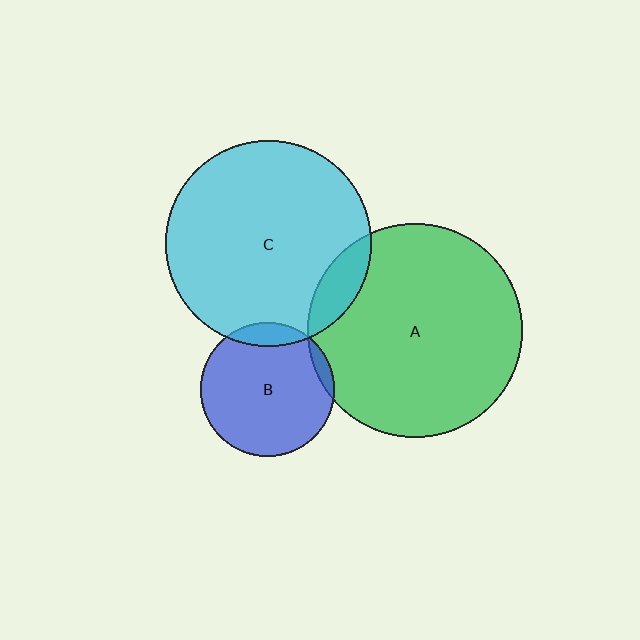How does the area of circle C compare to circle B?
Approximately 2.4 times.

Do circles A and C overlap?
Yes.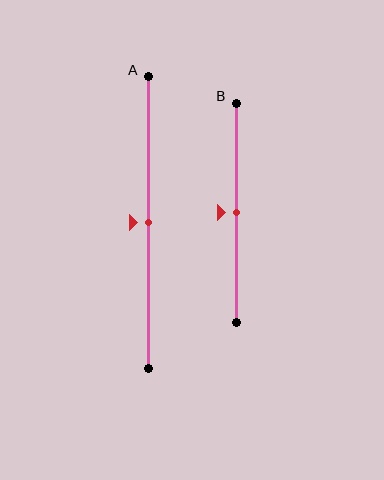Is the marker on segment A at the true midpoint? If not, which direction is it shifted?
Yes, the marker on segment A is at the true midpoint.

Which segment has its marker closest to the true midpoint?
Segment A has its marker closest to the true midpoint.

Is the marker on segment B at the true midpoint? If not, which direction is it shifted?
Yes, the marker on segment B is at the true midpoint.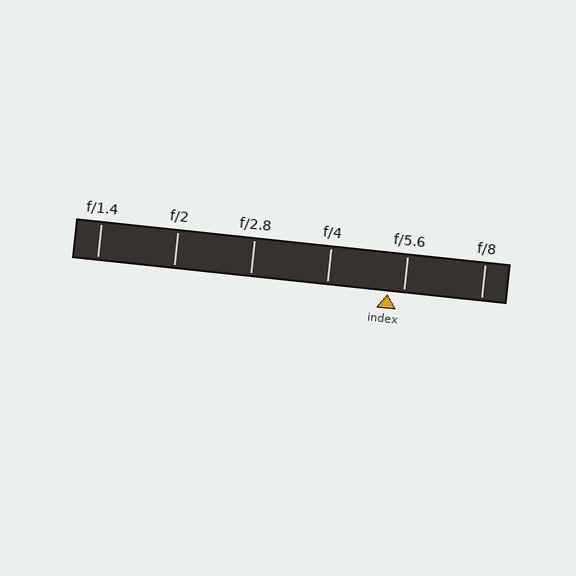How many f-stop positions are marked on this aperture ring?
There are 6 f-stop positions marked.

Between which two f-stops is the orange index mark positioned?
The index mark is between f/4 and f/5.6.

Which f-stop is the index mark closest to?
The index mark is closest to f/5.6.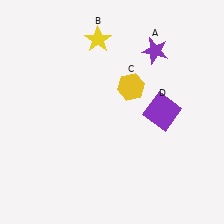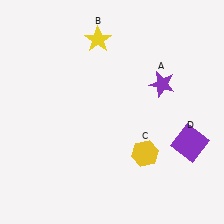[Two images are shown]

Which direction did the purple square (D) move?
The purple square (D) moved down.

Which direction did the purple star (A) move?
The purple star (A) moved down.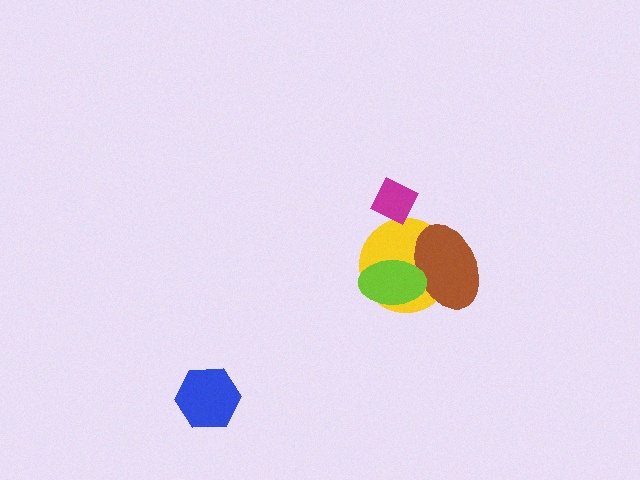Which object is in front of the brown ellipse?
The lime ellipse is in front of the brown ellipse.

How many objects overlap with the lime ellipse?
2 objects overlap with the lime ellipse.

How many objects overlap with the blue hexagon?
0 objects overlap with the blue hexagon.